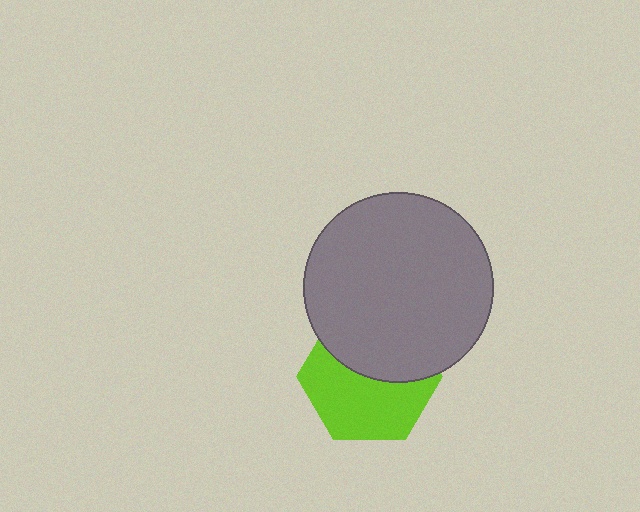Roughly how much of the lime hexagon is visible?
About half of it is visible (roughly 56%).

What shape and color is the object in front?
The object in front is a gray circle.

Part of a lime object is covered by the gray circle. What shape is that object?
It is a hexagon.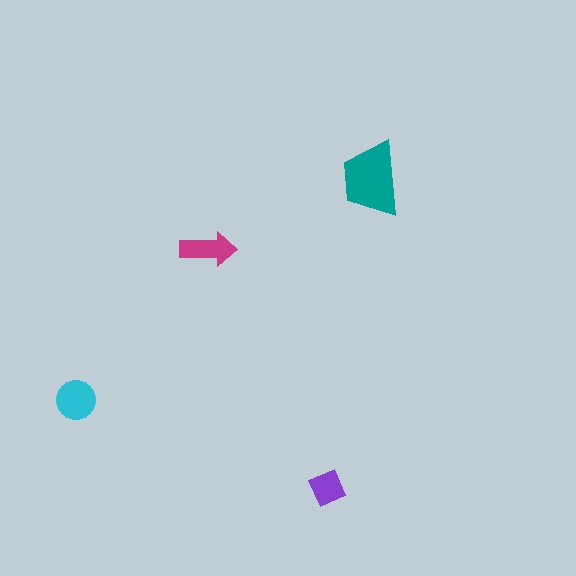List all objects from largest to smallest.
The teal trapezoid, the cyan circle, the magenta arrow, the purple square.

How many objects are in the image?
There are 4 objects in the image.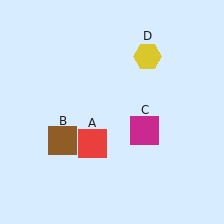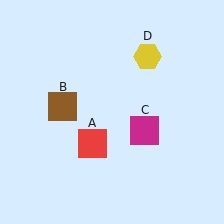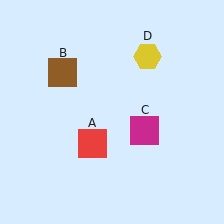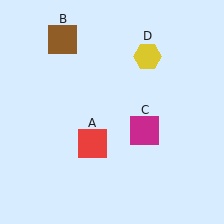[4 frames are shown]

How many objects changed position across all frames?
1 object changed position: brown square (object B).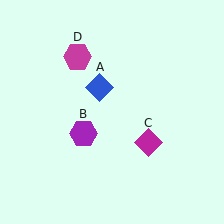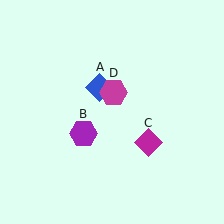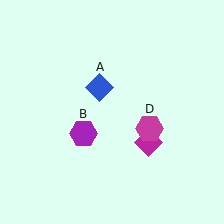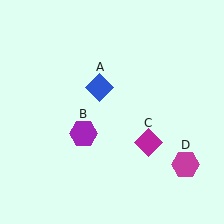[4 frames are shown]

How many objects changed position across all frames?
1 object changed position: magenta hexagon (object D).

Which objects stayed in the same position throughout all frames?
Blue diamond (object A) and purple hexagon (object B) and magenta diamond (object C) remained stationary.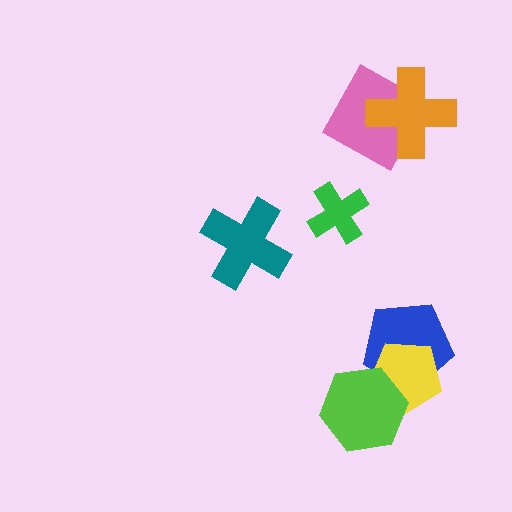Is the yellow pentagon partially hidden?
Yes, it is partially covered by another shape.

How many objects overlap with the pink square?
1 object overlaps with the pink square.